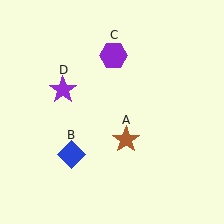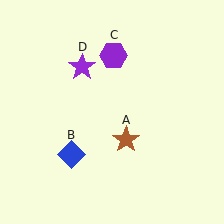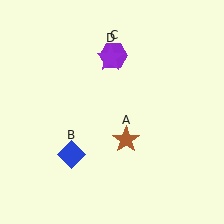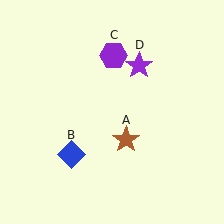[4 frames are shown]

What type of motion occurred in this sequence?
The purple star (object D) rotated clockwise around the center of the scene.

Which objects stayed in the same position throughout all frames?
Brown star (object A) and blue diamond (object B) and purple hexagon (object C) remained stationary.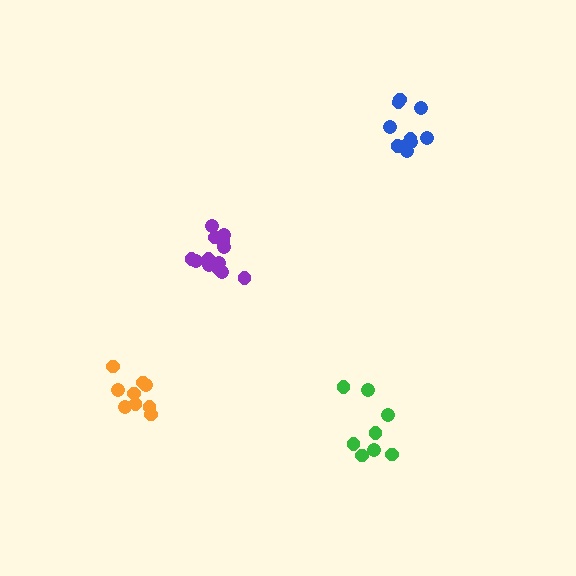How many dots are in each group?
Group 1: 11 dots, Group 2: 8 dots, Group 3: 13 dots, Group 4: 9 dots (41 total).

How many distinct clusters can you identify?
There are 4 distinct clusters.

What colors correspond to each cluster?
The clusters are colored: blue, green, purple, orange.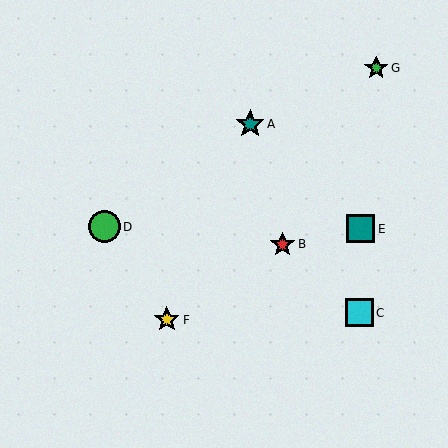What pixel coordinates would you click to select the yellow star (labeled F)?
Click at (167, 320) to select the yellow star F.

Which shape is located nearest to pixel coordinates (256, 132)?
The teal star (labeled A) at (250, 124) is nearest to that location.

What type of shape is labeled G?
Shape G is a green star.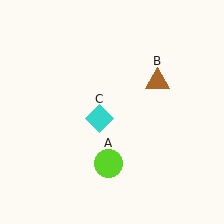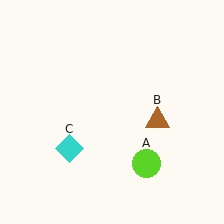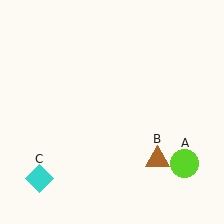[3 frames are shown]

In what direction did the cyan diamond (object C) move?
The cyan diamond (object C) moved down and to the left.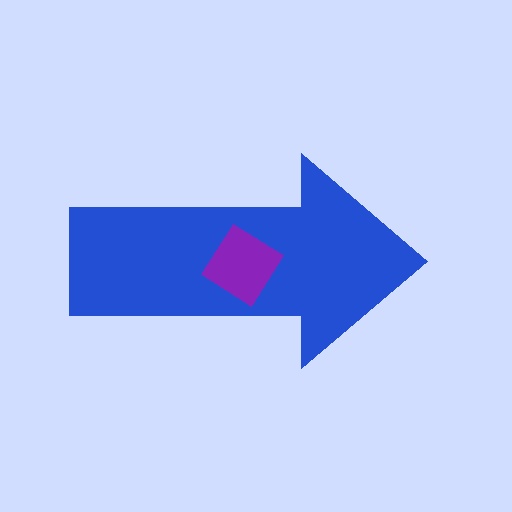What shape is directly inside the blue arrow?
The purple diamond.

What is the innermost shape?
The purple diamond.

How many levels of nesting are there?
2.